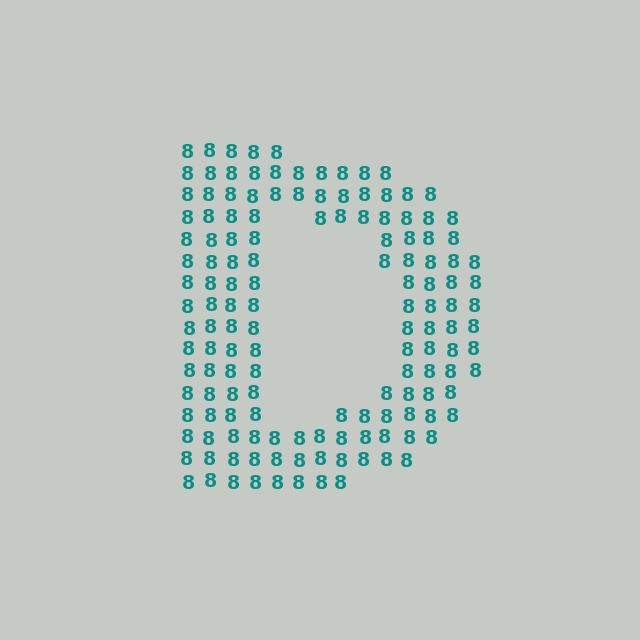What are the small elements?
The small elements are digit 8's.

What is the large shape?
The large shape is the letter D.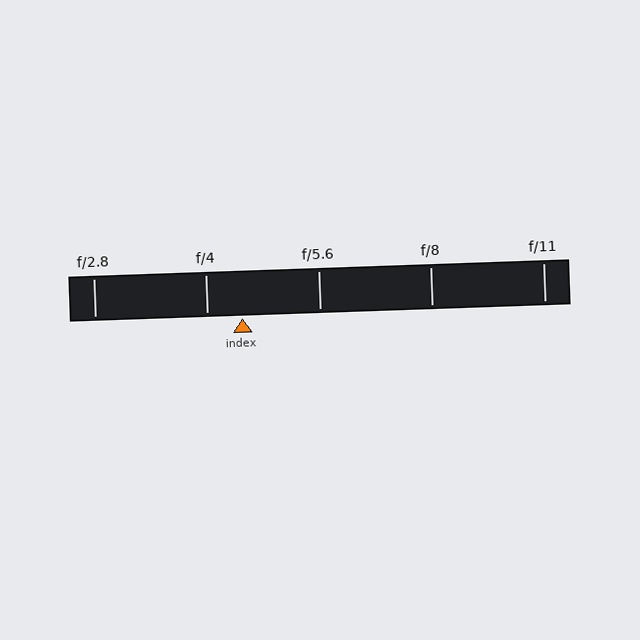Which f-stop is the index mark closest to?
The index mark is closest to f/4.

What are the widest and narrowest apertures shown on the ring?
The widest aperture shown is f/2.8 and the narrowest is f/11.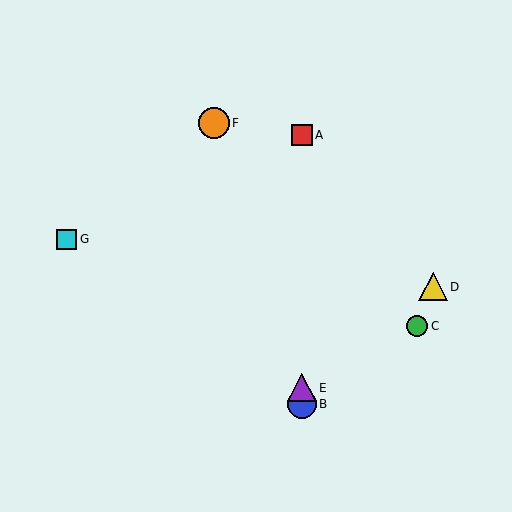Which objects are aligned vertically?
Objects A, B, E are aligned vertically.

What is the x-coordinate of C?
Object C is at x≈417.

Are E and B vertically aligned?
Yes, both are at x≈302.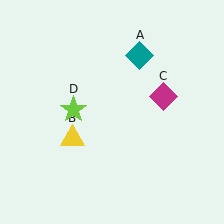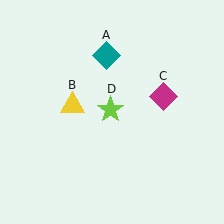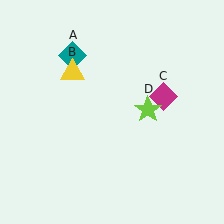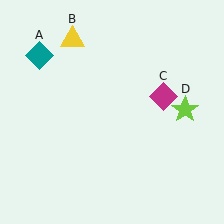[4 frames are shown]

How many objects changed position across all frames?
3 objects changed position: teal diamond (object A), yellow triangle (object B), lime star (object D).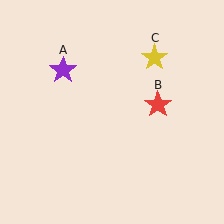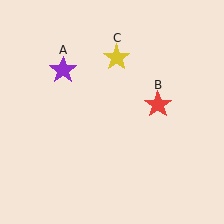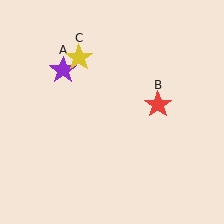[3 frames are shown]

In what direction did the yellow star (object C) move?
The yellow star (object C) moved left.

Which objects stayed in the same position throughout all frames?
Purple star (object A) and red star (object B) remained stationary.